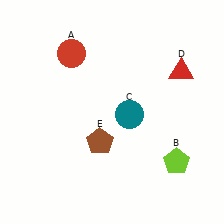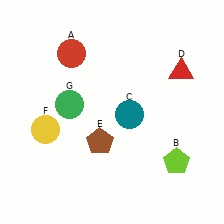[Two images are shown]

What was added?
A yellow circle (F), a green circle (G) were added in Image 2.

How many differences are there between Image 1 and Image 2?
There are 2 differences between the two images.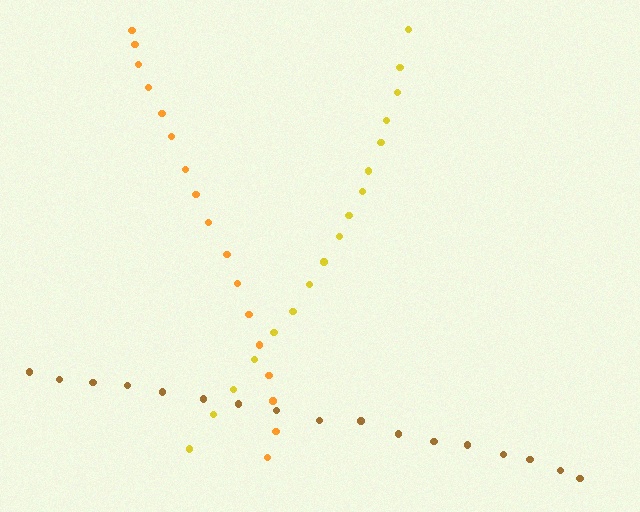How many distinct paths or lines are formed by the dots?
There are 3 distinct paths.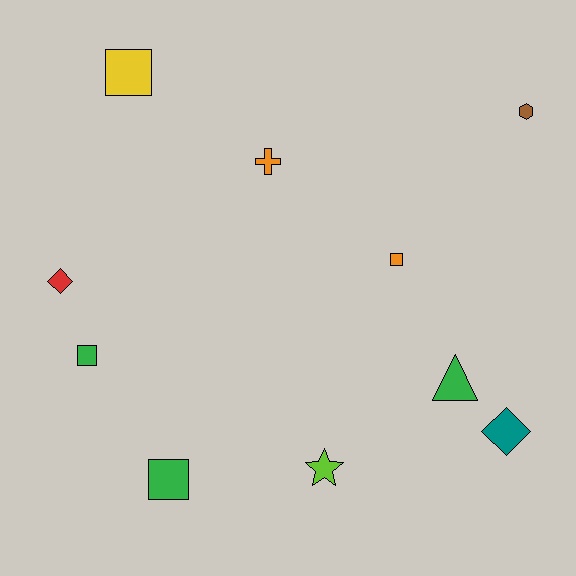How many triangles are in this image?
There is 1 triangle.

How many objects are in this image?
There are 10 objects.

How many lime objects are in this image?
There is 1 lime object.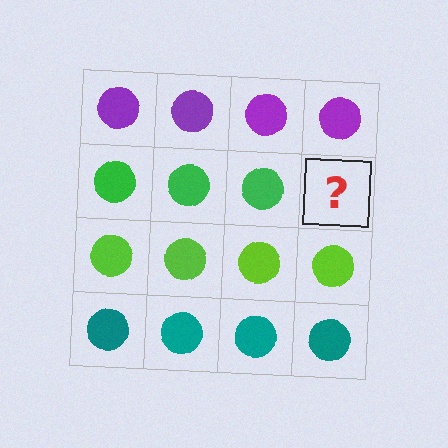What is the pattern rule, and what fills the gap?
The rule is that each row has a consistent color. The gap should be filled with a green circle.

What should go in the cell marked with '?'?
The missing cell should contain a green circle.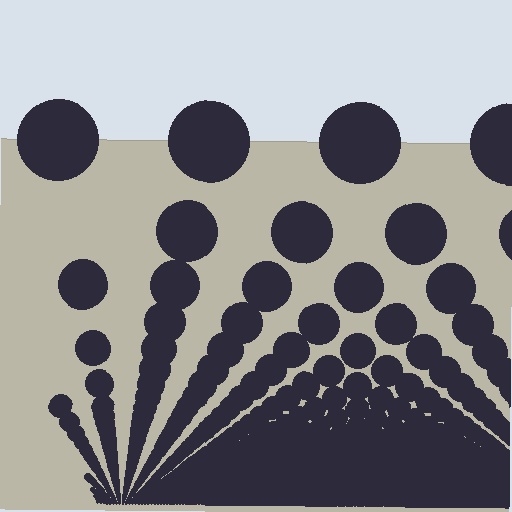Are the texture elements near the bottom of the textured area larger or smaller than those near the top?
Smaller. The gradient is inverted — elements near the bottom are smaller and denser.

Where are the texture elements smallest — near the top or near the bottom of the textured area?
Near the bottom.